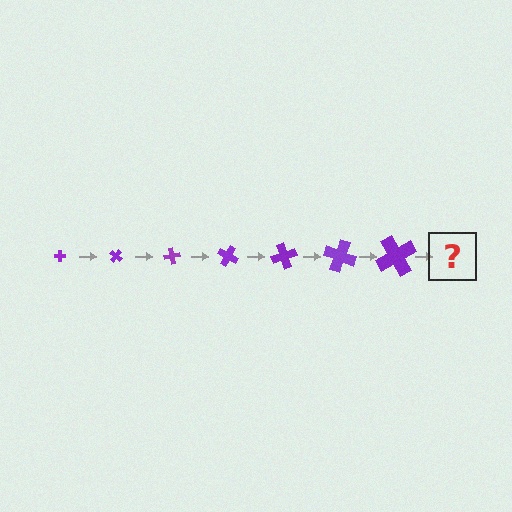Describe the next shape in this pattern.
It should be a cross, larger than the previous one and rotated 280 degrees from the start.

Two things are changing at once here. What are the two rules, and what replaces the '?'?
The two rules are that the cross grows larger each step and it rotates 40 degrees each step. The '?' should be a cross, larger than the previous one and rotated 280 degrees from the start.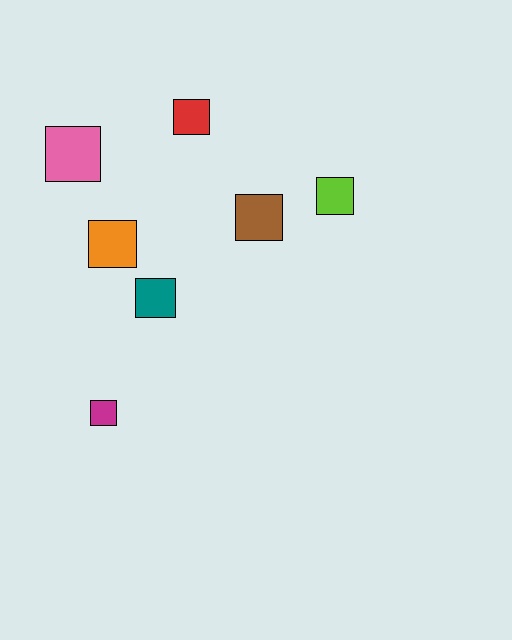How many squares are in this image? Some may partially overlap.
There are 7 squares.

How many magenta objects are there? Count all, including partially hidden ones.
There is 1 magenta object.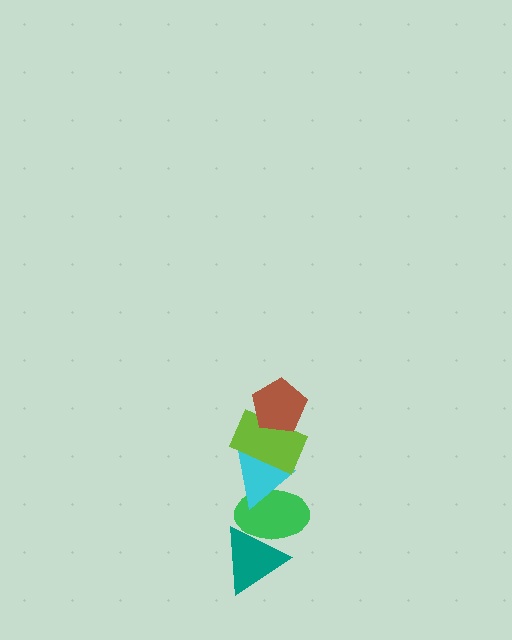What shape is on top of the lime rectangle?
The brown pentagon is on top of the lime rectangle.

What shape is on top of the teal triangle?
The green ellipse is on top of the teal triangle.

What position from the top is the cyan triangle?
The cyan triangle is 3rd from the top.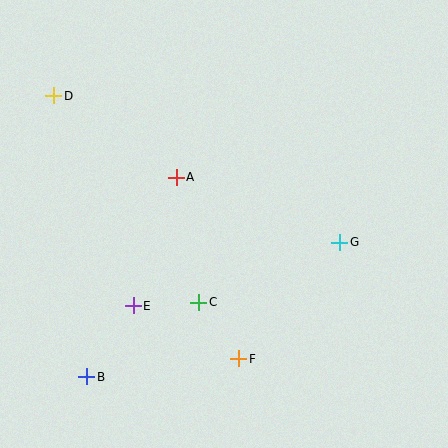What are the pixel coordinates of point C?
Point C is at (199, 302).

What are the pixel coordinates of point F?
Point F is at (239, 359).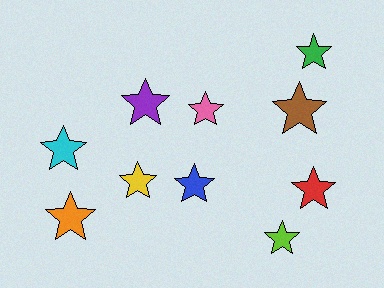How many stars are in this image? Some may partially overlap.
There are 10 stars.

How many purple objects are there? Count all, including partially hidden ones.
There is 1 purple object.